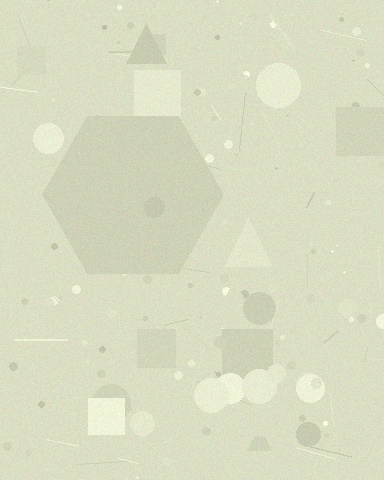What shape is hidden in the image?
A hexagon is hidden in the image.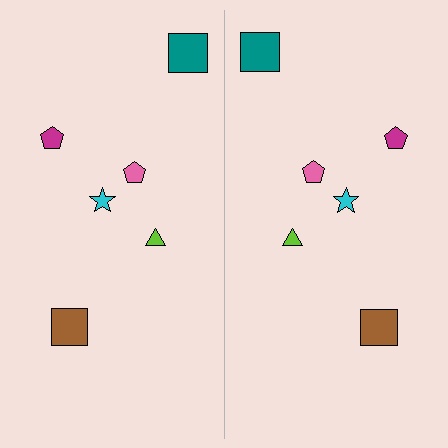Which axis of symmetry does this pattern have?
The pattern has a vertical axis of symmetry running through the center of the image.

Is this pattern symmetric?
Yes, this pattern has bilateral (reflection) symmetry.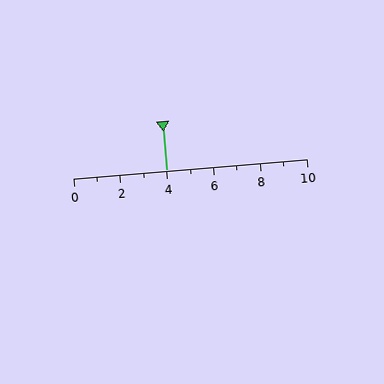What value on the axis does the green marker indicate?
The marker indicates approximately 4.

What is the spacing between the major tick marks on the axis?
The major ticks are spaced 2 apart.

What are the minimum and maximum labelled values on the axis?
The axis runs from 0 to 10.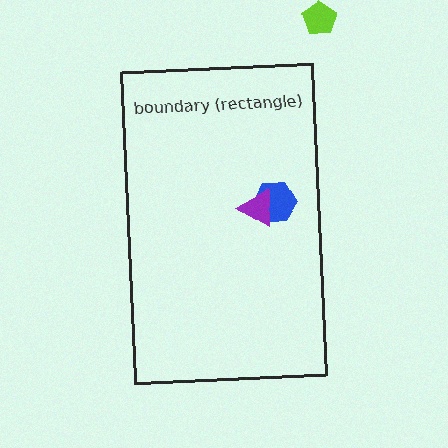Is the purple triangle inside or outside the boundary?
Inside.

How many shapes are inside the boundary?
2 inside, 1 outside.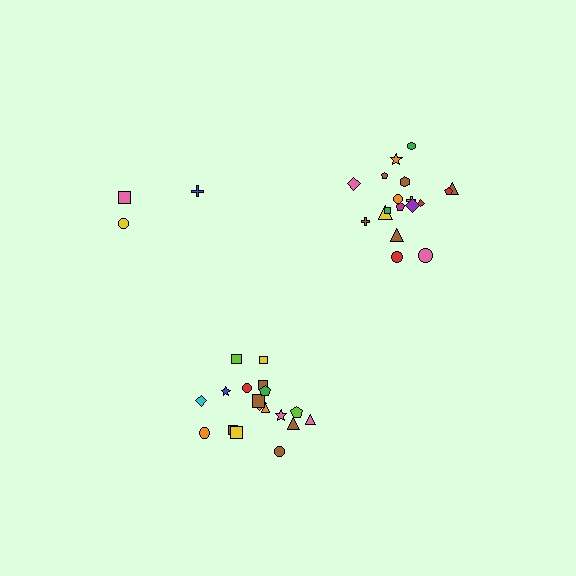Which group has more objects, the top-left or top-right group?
The top-right group.